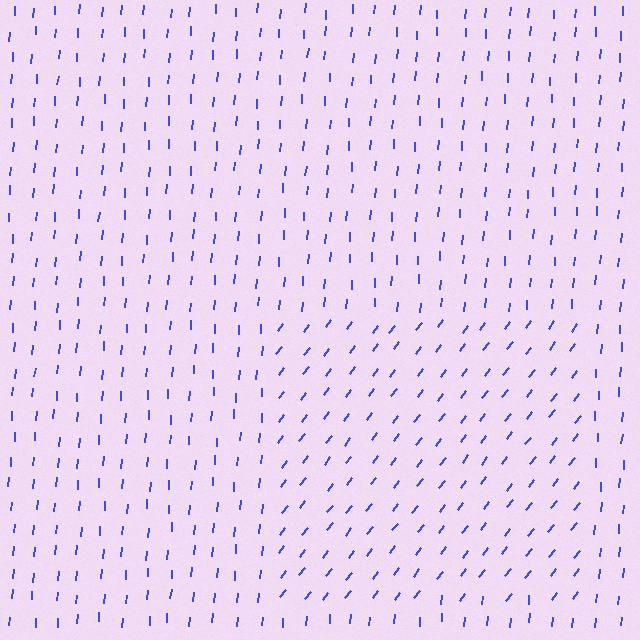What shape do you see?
I see a rectangle.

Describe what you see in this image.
The image is filled with small blue line segments. A rectangle region in the image has lines oriented differently from the surrounding lines, creating a visible texture boundary.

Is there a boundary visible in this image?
Yes, there is a texture boundary formed by a change in line orientation.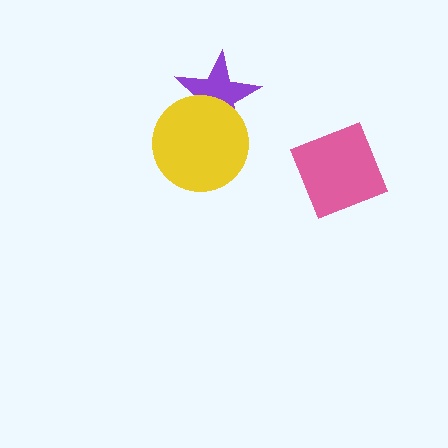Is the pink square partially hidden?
No, no other shape covers it.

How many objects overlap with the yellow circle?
1 object overlaps with the yellow circle.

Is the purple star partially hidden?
Yes, it is partially covered by another shape.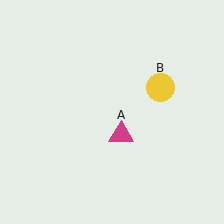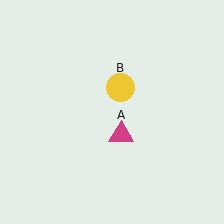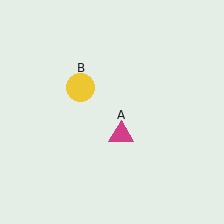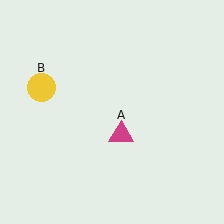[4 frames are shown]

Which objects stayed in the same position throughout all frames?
Magenta triangle (object A) remained stationary.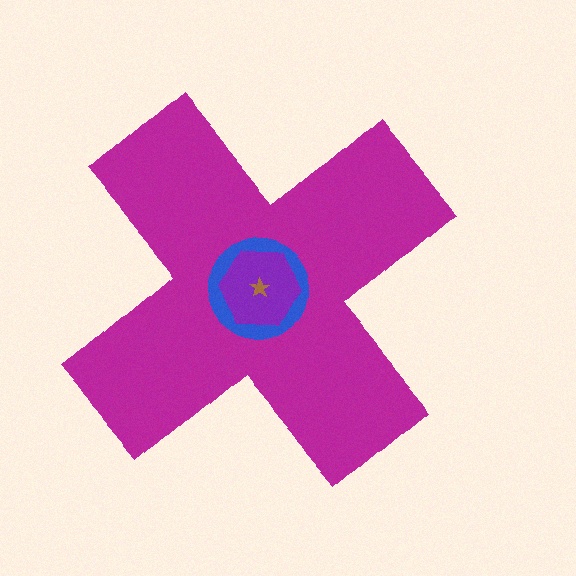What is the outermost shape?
The magenta cross.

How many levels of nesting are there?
4.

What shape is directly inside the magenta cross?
The blue circle.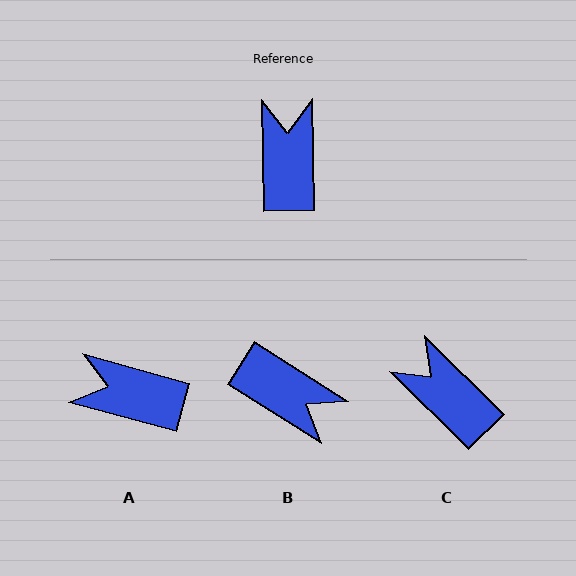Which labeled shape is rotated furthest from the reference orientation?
B, about 123 degrees away.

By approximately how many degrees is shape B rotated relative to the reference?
Approximately 123 degrees clockwise.